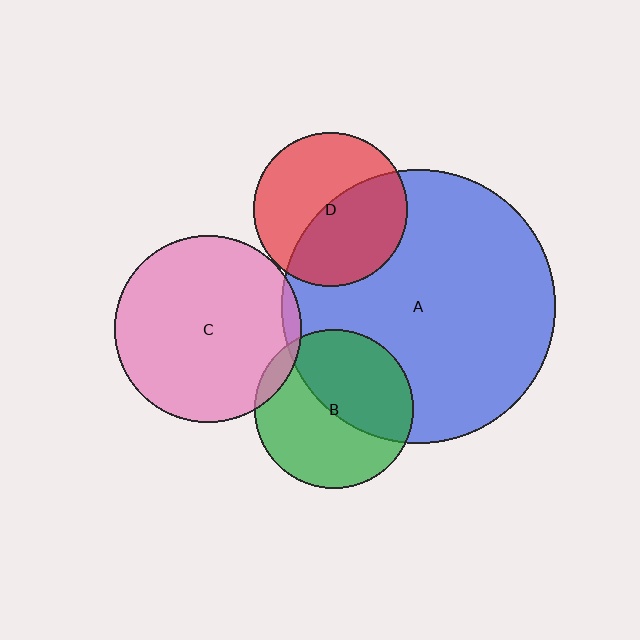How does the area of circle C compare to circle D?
Approximately 1.5 times.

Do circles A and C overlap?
Yes.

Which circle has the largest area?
Circle A (blue).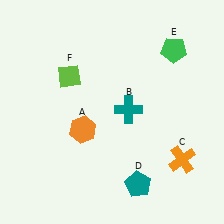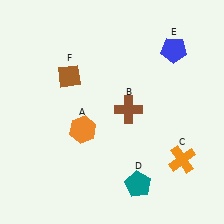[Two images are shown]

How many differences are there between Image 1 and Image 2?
There are 3 differences between the two images.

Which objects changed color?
B changed from teal to brown. E changed from green to blue. F changed from lime to brown.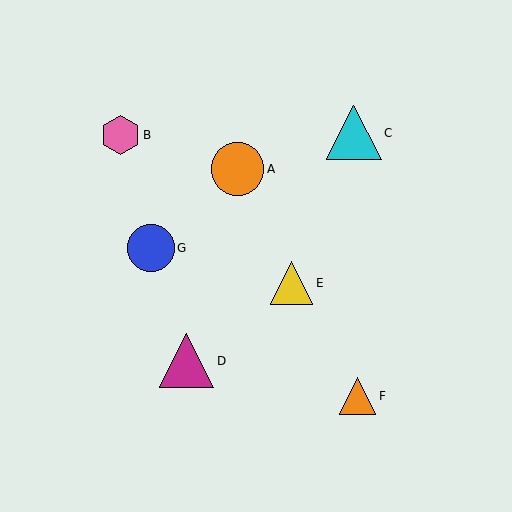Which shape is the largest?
The cyan triangle (labeled C) is the largest.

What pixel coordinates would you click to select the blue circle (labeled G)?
Click at (151, 248) to select the blue circle G.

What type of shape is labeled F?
Shape F is an orange triangle.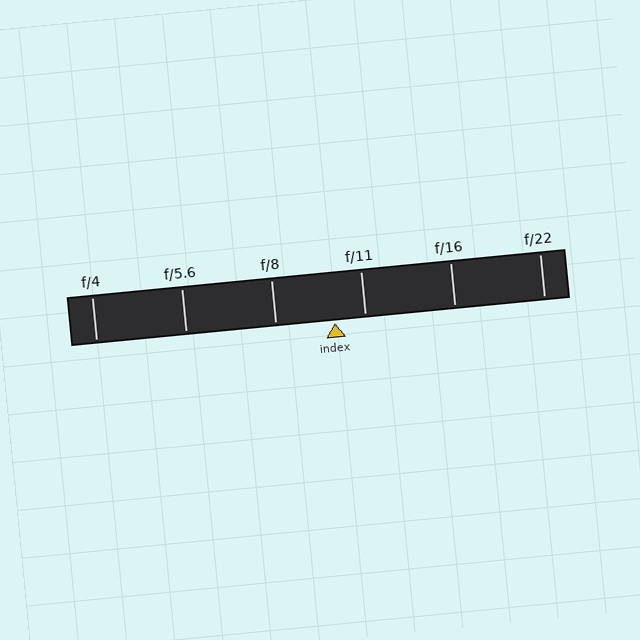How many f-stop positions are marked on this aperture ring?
There are 6 f-stop positions marked.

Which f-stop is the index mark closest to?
The index mark is closest to f/11.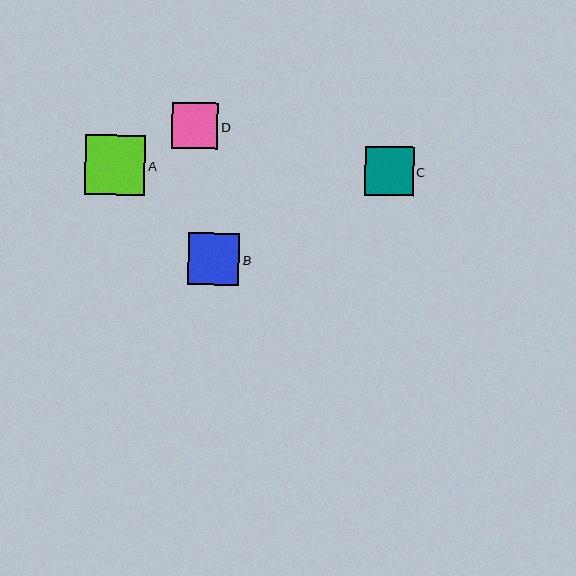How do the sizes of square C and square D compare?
Square C and square D are approximately the same size.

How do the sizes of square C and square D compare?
Square C and square D are approximately the same size.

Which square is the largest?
Square A is the largest with a size of approximately 60 pixels.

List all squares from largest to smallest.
From largest to smallest: A, B, C, D.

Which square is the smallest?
Square D is the smallest with a size of approximately 46 pixels.